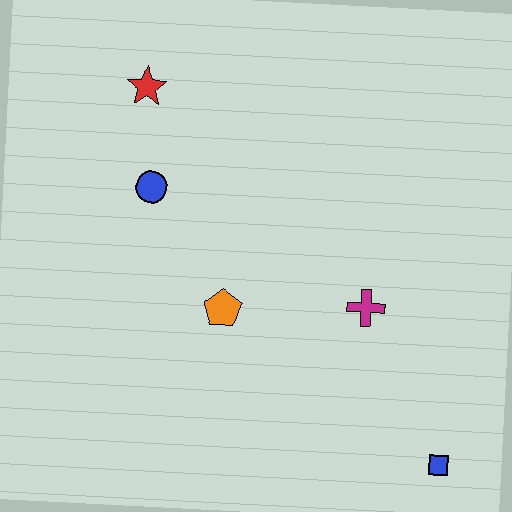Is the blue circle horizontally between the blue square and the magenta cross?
No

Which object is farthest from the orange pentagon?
The blue square is farthest from the orange pentagon.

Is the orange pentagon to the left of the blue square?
Yes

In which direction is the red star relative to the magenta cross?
The red star is to the left of the magenta cross.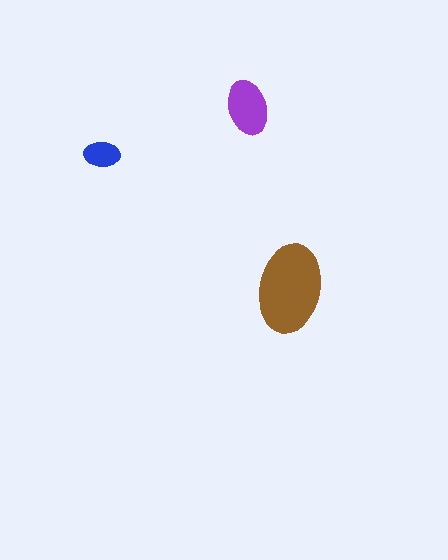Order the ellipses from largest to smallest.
the brown one, the purple one, the blue one.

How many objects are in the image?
There are 3 objects in the image.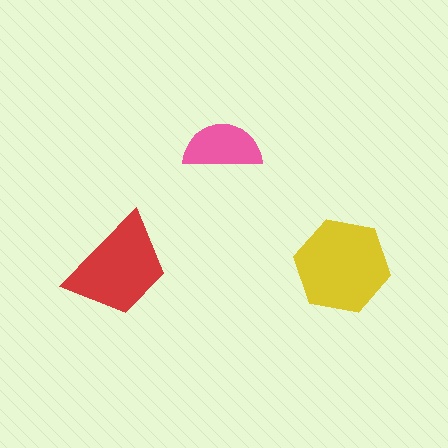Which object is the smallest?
The pink semicircle.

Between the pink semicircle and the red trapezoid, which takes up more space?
The red trapezoid.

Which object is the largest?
The yellow hexagon.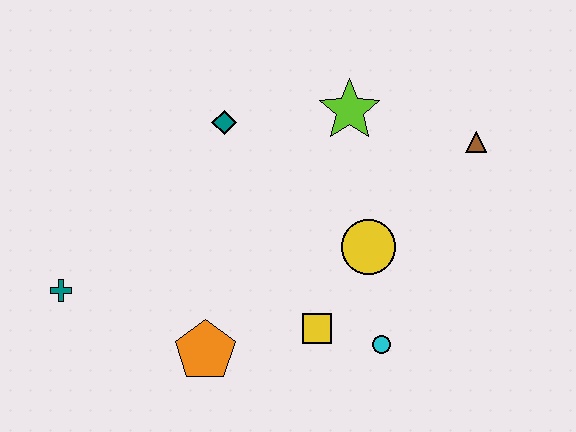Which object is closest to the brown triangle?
The lime star is closest to the brown triangle.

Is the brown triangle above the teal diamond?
No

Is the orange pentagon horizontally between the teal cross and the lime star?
Yes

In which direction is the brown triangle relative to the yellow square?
The brown triangle is above the yellow square.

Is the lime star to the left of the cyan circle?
Yes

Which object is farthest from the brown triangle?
The teal cross is farthest from the brown triangle.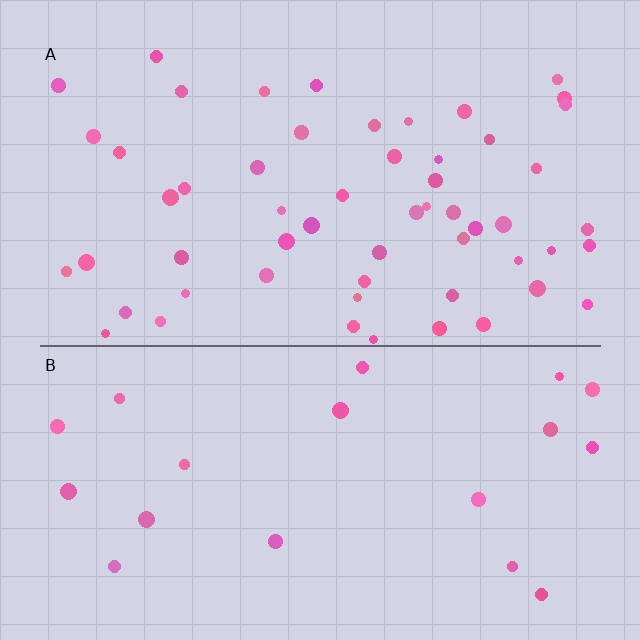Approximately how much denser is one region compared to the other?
Approximately 2.8× — region A over region B.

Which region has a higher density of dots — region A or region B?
A (the top).